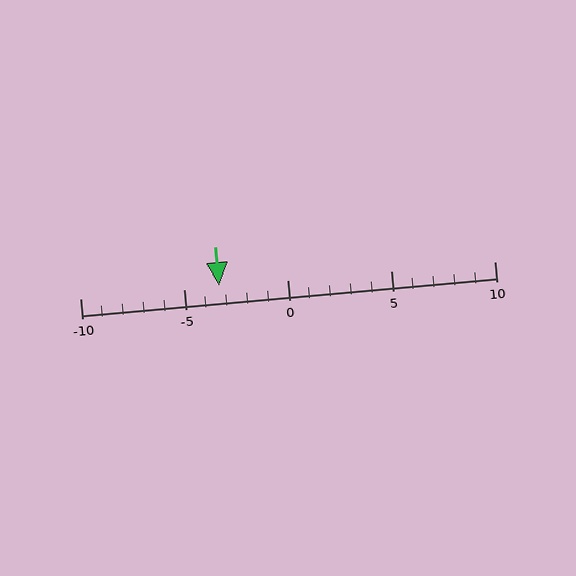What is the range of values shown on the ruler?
The ruler shows values from -10 to 10.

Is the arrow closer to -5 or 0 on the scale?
The arrow is closer to -5.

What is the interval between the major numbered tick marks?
The major tick marks are spaced 5 units apart.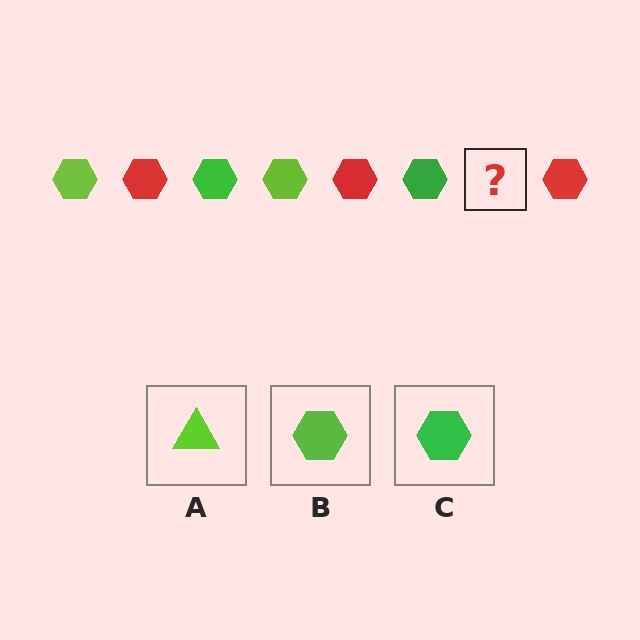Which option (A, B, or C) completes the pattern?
B.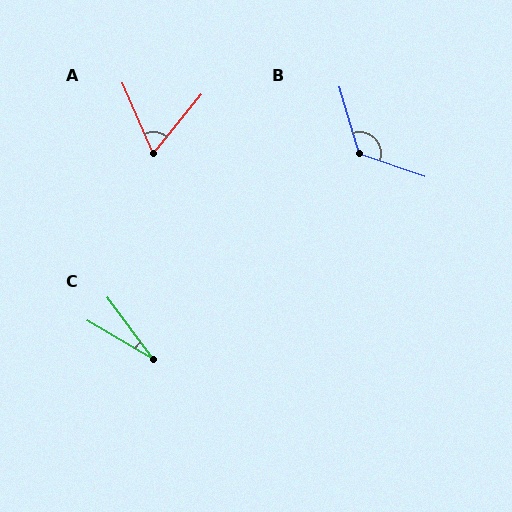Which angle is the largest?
B, at approximately 125 degrees.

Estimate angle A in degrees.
Approximately 63 degrees.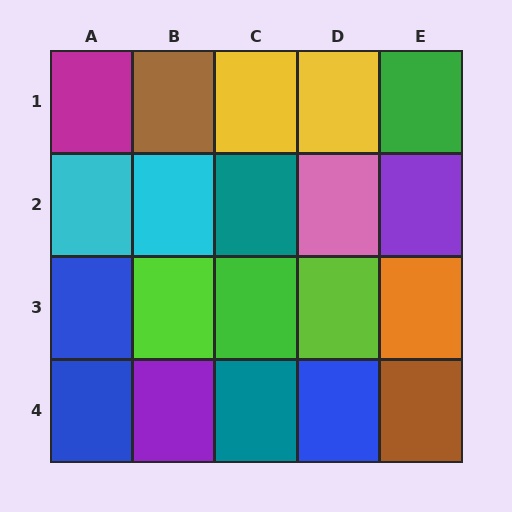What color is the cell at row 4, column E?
Brown.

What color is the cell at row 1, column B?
Brown.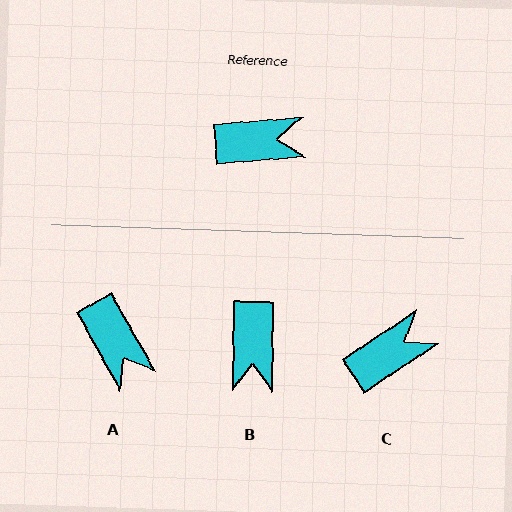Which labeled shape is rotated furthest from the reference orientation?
B, about 96 degrees away.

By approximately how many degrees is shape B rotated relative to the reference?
Approximately 96 degrees clockwise.